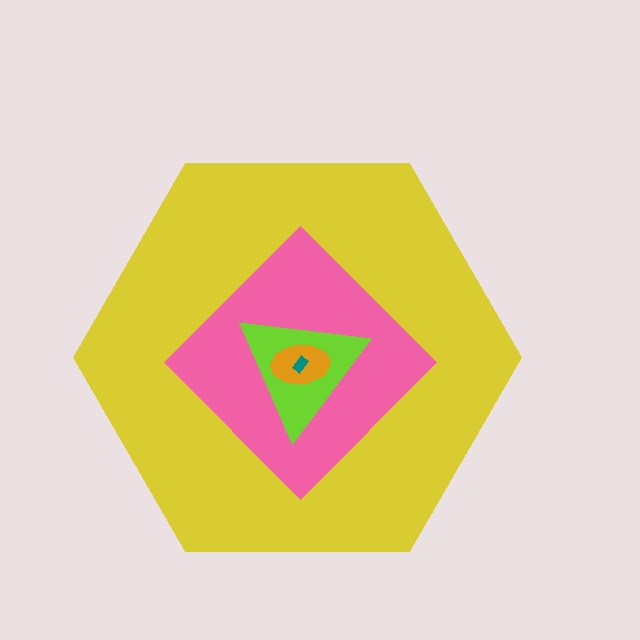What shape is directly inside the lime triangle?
The orange ellipse.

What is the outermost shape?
The yellow hexagon.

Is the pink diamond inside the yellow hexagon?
Yes.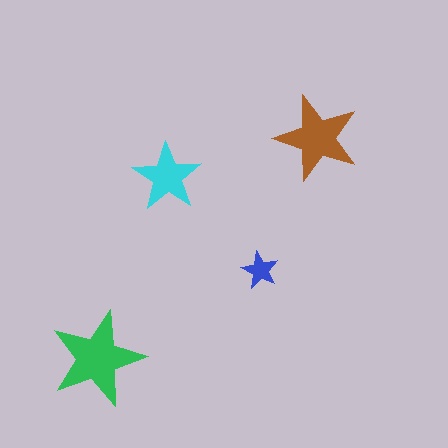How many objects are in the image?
There are 4 objects in the image.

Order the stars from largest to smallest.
the green one, the brown one, the cyan one, the blue one.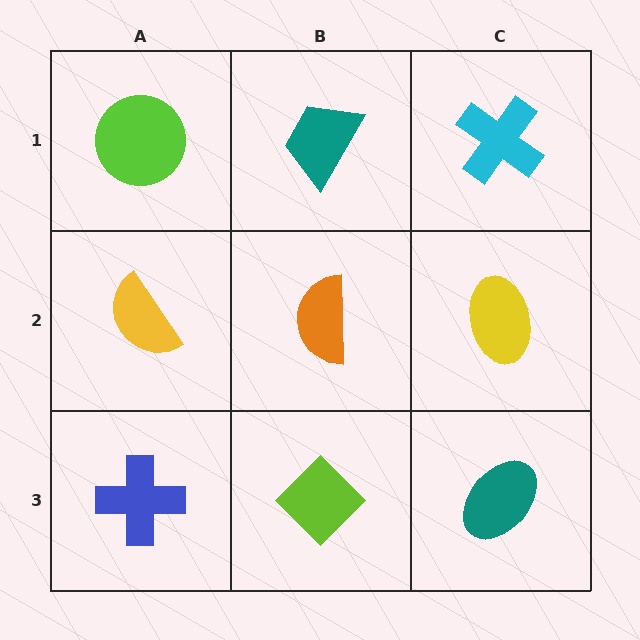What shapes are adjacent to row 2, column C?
A cyan cross (row 1, column C), a teal ellipse (row 3, column C), an orange semicircle (row 2, column B).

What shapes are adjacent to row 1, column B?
An orange semicircle (row 2, column B), a lime circle (row 1, column A), a cyan cross (row 1, column C).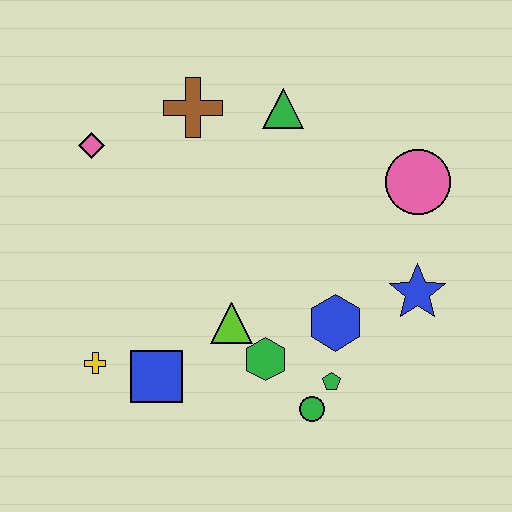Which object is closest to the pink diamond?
The brown cross is closest to the pink diamond.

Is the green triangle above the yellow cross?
Yes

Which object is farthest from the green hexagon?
The pink diamond is farthest from the green hexagon.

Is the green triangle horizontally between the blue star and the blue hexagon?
No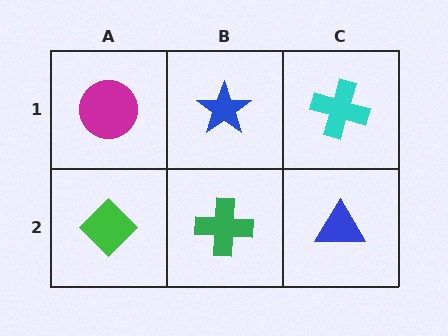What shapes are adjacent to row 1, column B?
A green cross (row 2, column B), a magenta circle (row 1, column A), a cyan cross (row 1, column C).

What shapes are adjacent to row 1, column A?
A green diamond (row 2, column A), a blue star (row 1, column B).